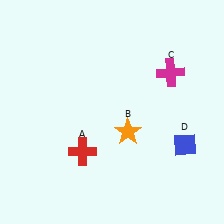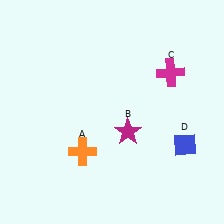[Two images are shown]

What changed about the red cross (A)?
In Image 1, A is red. In Image 2, it changed to orange.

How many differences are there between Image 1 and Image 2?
There are 2 differences between the two images.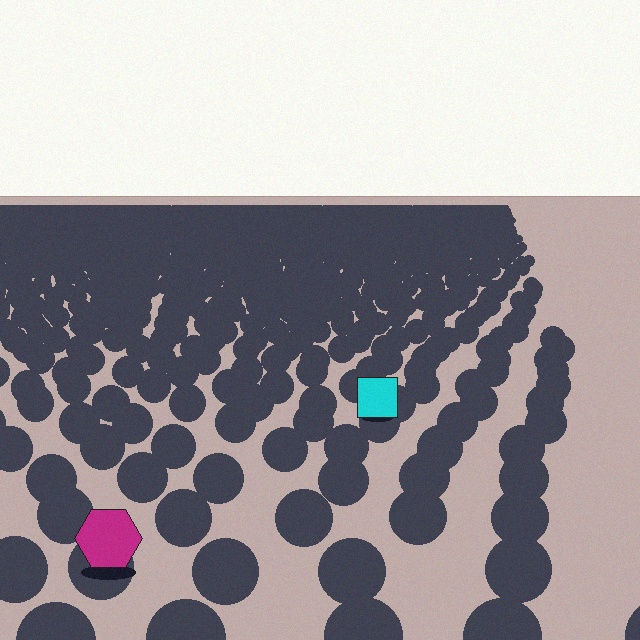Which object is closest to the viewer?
The magenta hexagon is closest. The texture marks near it are larger and more spread out.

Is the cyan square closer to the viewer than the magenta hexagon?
No. The magenta hexagon is closer — you can tell from the texture gradient: the ground texture is coarser near it.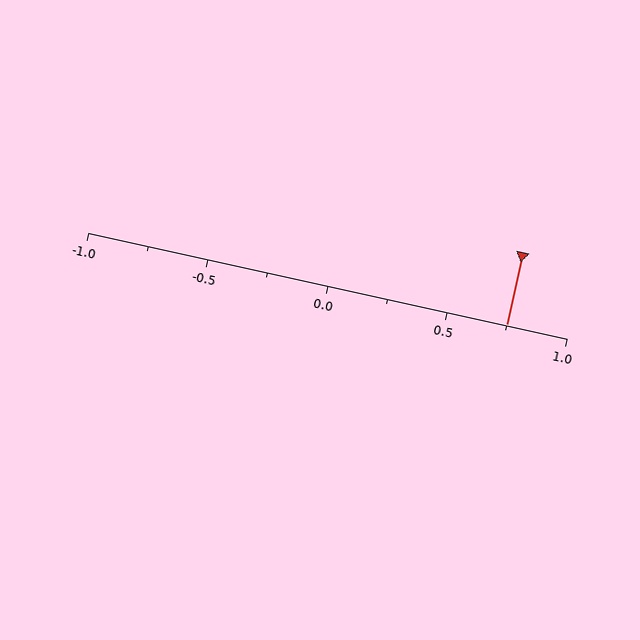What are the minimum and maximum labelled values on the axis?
The axis runs from -1.0 to 1.0.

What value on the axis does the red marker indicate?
The marker indicates approximately 0.75.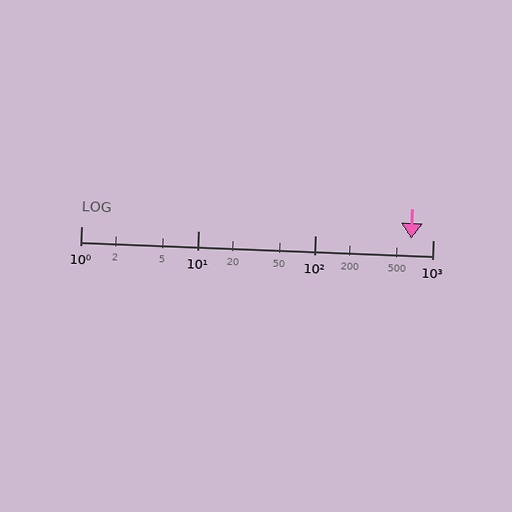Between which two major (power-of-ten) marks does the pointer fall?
The pointer is between 100 and 1000.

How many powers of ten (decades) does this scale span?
The scale spans 3 decades, from 1 to 1000.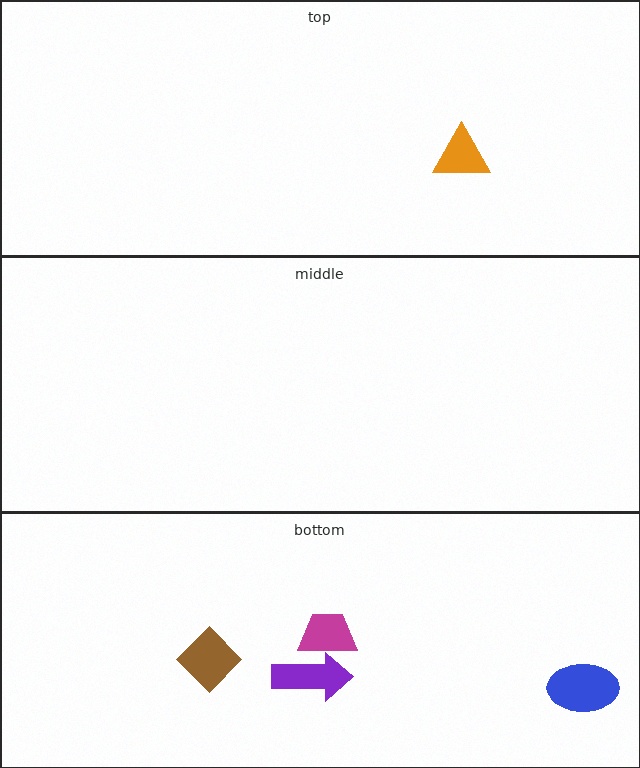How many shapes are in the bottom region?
4.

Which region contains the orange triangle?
The top region.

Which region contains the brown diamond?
The bottom region.